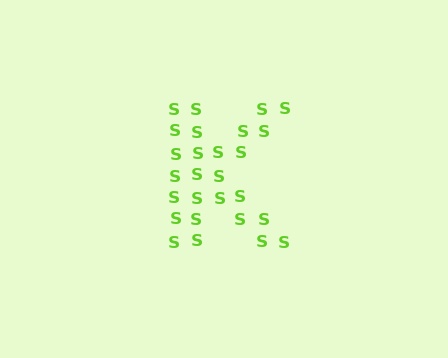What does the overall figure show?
The overall figure shows the letter K.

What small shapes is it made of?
It is made of small letter S's.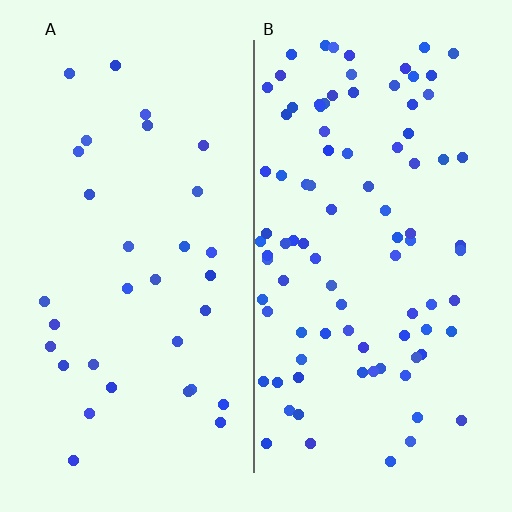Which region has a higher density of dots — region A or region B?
B (the right).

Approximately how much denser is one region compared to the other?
Approximately 2.8× — region B over region A.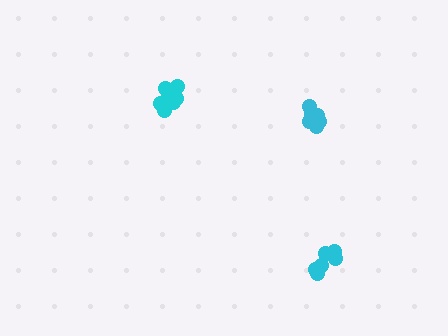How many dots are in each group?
Group 1: 9 dots, Group 2: 8 dots, Group 3: 6 dots (23 total).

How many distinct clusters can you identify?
There are 3 distinct clusters.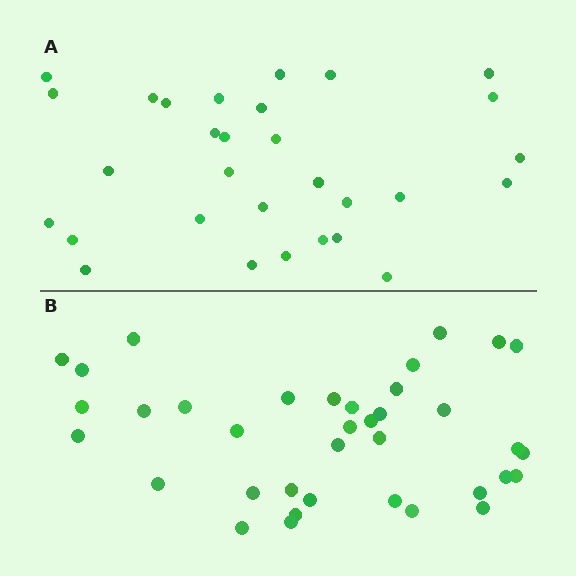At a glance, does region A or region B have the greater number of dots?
Region B (the bottom region) has more dots.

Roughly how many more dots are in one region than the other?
Region B has roughly 8 or so more dots than region A.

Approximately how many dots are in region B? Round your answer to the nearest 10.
About 40 dots. (The exact count is 37, which rounds to 40.)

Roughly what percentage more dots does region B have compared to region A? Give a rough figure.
About 25% more.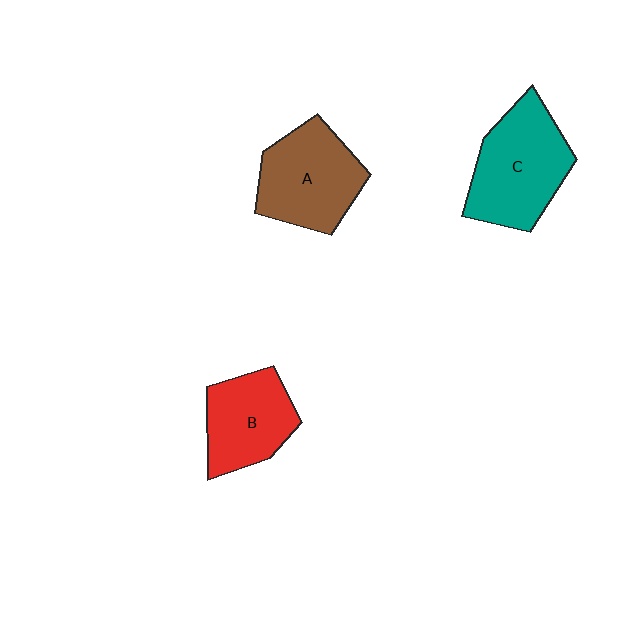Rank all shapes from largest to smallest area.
From largest to smallest: C (teal), A (brown), B (red).